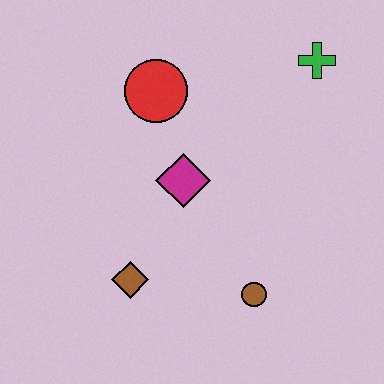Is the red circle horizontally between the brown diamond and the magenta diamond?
Yes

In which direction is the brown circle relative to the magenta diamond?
The brown circle is below the magenta diamond.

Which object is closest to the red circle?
The magenta diamond is closest to the red circle.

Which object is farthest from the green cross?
The brown diamond is farthest from the green cross.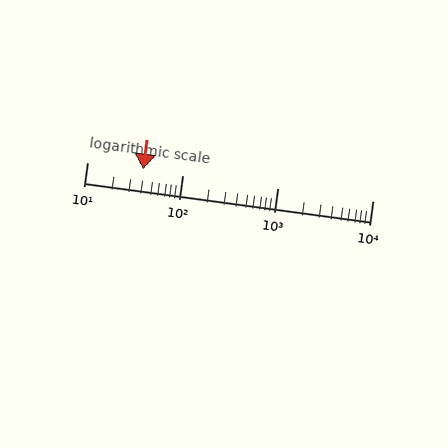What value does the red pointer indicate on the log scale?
The pointer indicates approximately 39.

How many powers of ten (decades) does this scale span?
The scale spans 3 decades, from 10 to 10000.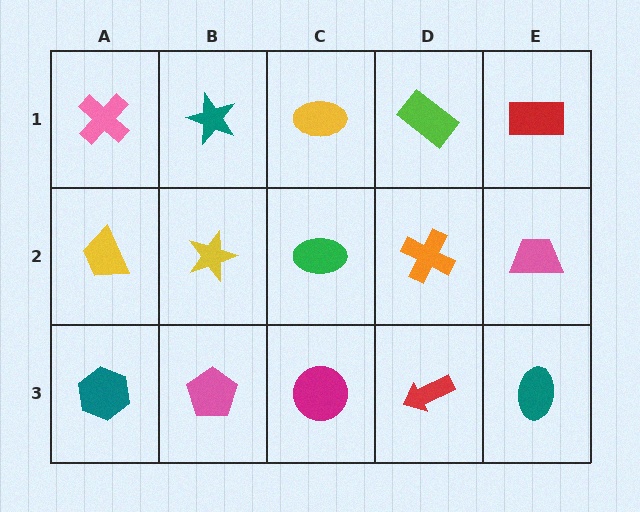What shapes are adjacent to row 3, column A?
A yellow trapezoid (row 2, column A), a pink pentagon (row 3, column B).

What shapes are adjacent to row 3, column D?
An orange cross (row 2, column D), a magenta circle (row 3, column C), a teal ellipse (row 3, column E).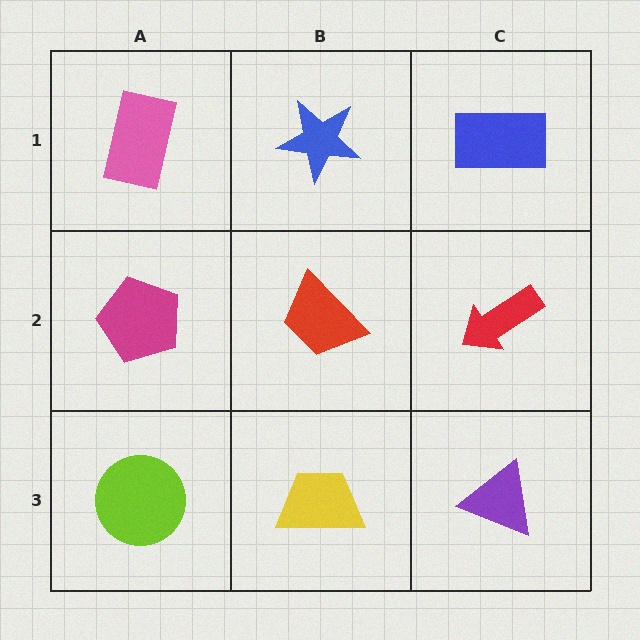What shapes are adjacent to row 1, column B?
A red trapezoid (row 2, column B), a pink rectangle (row 1, column A), a blue rectangle (row 1, column C).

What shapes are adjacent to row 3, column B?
A red trapezoid (row 2, column B), a lime circle (row 3, column A), a purple triangle (row 3, column C).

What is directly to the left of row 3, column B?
A lime circle.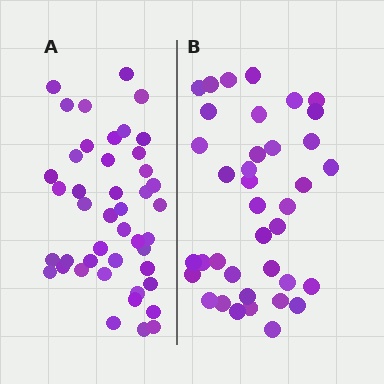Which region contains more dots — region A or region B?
Region A (the left region) has more dots.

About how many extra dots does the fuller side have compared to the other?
Region A has about 6 more dots than region B.